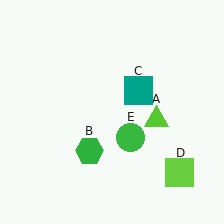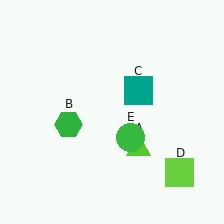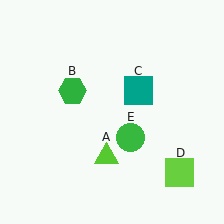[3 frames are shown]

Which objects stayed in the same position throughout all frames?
Teal square (object C) and lime square (object D) and green circle (object E) remained stationary.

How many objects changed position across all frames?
2 objects changed position: lime triangle (object A), green hexagon (object B).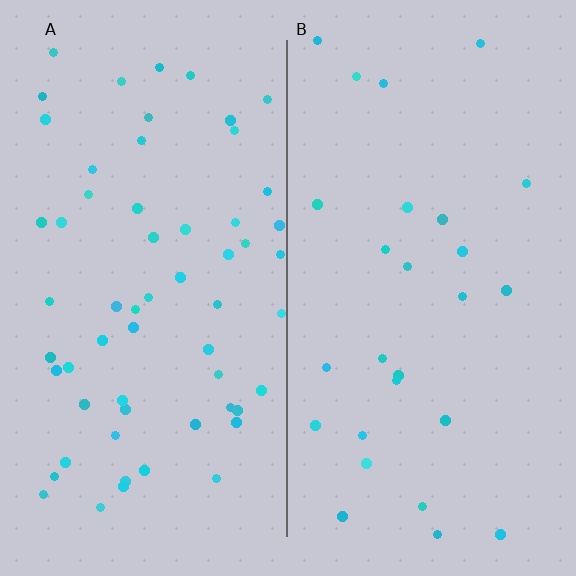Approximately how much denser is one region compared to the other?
Approximately 2.2× — region A over region B.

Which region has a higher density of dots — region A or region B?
A (the left).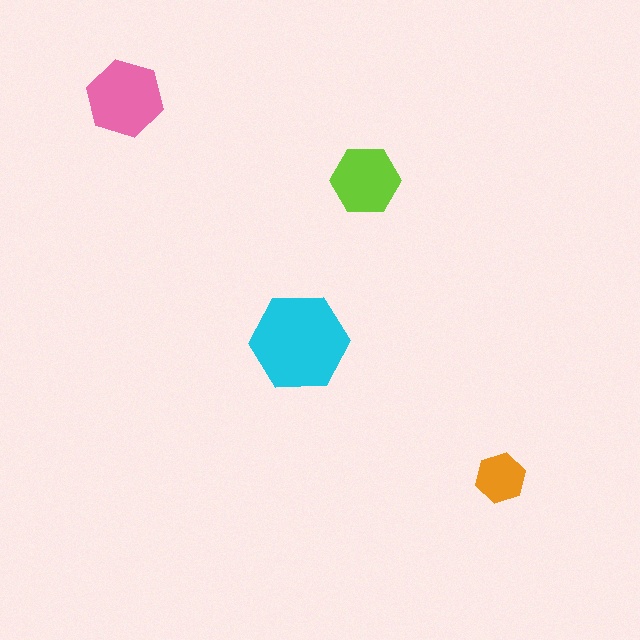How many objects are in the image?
There are 4 objects in the image.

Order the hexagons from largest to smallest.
the cyan one, the pink one, the lime one, the orange one.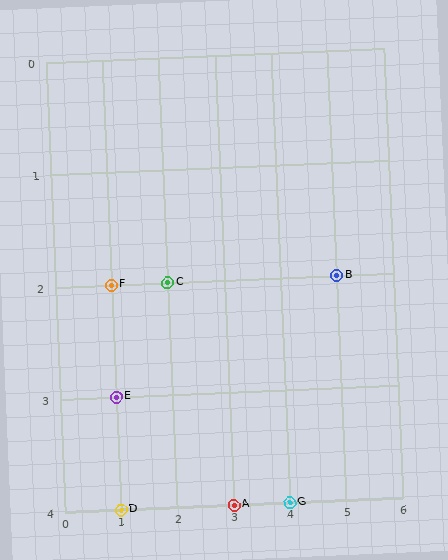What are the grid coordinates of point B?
Point B is at grid coordinates (5, 2).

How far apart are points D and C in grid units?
Points D and C are 1 column and 2 rows apart (about 2.2 grid units diagonally).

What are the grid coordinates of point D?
Point D is at grid coordinates (1, 4).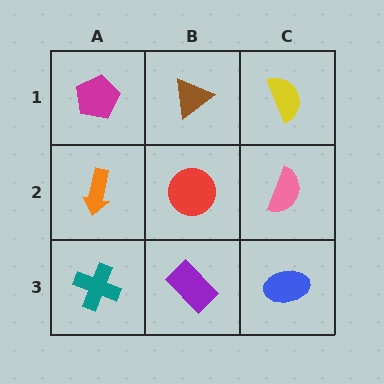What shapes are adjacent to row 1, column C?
A pink semicircle (row 2, column C), a brown triangle (row 1, column B).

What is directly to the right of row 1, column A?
A brown triangle.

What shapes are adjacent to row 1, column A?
An orange arrow (row 2, column A), a brown triangle (row 1, column B).